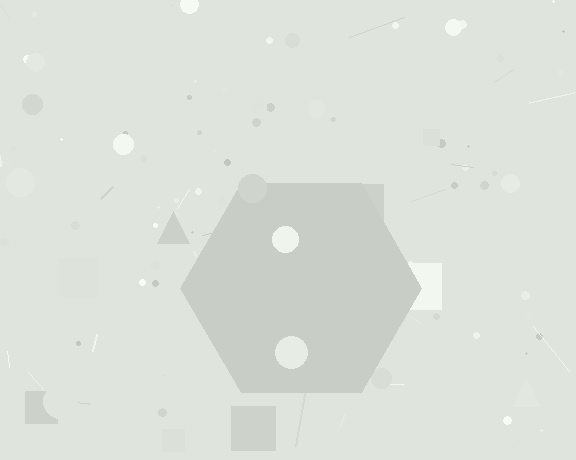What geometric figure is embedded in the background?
A hexagon is embedded in the background.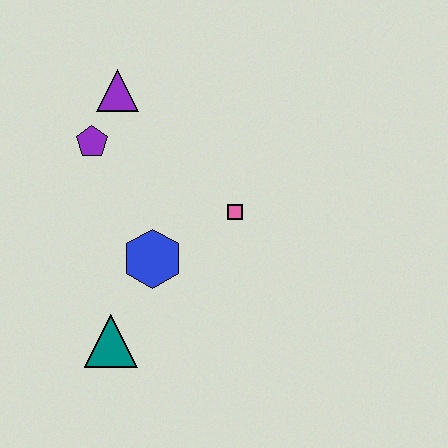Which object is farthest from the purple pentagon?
The teal triangle is farthest from the purple pentagon.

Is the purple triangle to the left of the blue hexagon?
Yes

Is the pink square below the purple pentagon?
Yes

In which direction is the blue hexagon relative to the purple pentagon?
The blue hexagon is below the purple pentagon.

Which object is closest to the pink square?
The blue hexagon is closest to the pink square.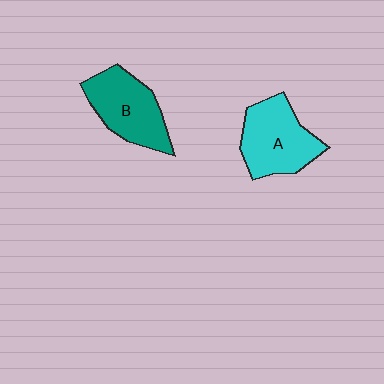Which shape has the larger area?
Shape A (cyan).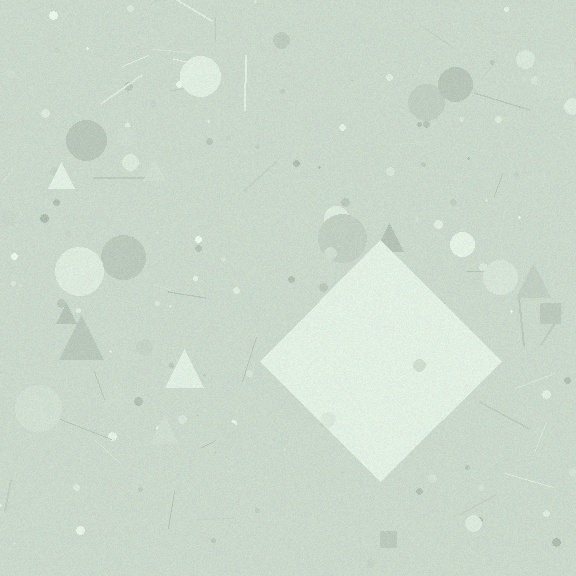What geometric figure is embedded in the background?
A diamond is embedded in the background.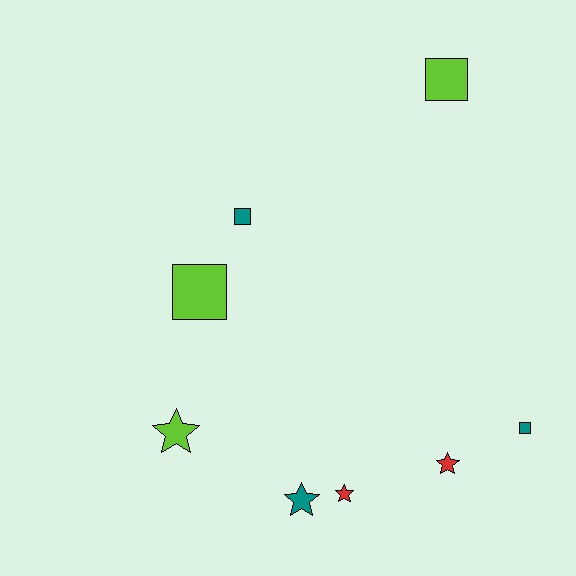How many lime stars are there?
There is 1 lime star.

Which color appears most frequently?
Lime, with 3 objects.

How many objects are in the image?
There are 8 objects.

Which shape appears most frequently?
Square, with 4 objects.